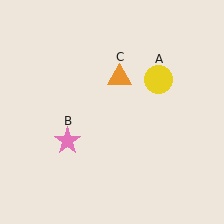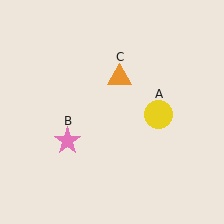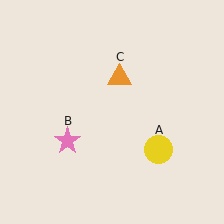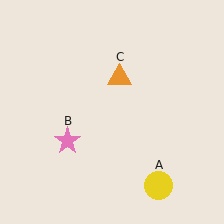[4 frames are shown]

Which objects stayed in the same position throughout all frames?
Pink star (object B) and orange triangle (object C) remained stationary.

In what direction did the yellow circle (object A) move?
The yellow circle (object A) moved down.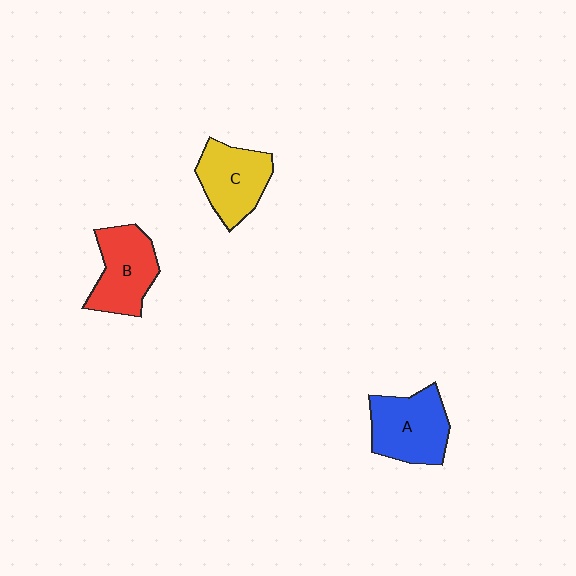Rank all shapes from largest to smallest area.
From largest to smallest: A (blue), B (red), C (yellow).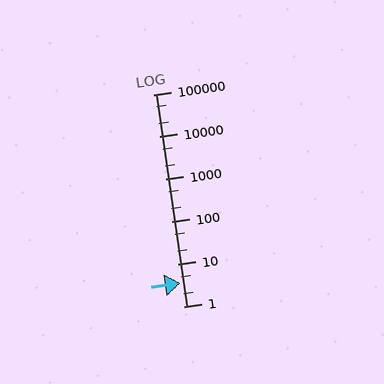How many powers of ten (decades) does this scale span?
The scale spans 5 decades, from 1 to 100000.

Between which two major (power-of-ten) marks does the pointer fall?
The pointer is between 1 and 10.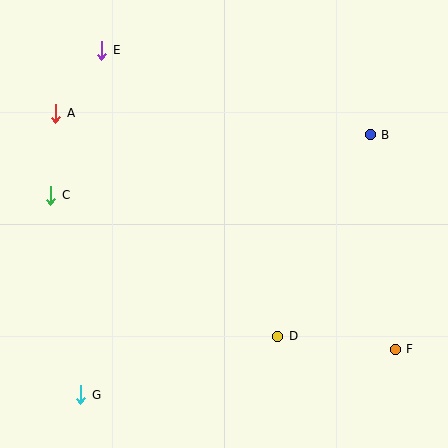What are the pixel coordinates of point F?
Point F is at (395, 349).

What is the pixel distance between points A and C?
The distance between A and C is 82 pixels.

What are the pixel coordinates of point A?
Point A is at (56, 113).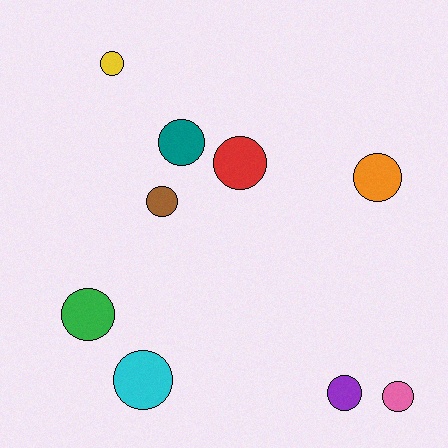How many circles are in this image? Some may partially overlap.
There are 9 circles.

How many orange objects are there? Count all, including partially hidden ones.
There is 1 orange object.